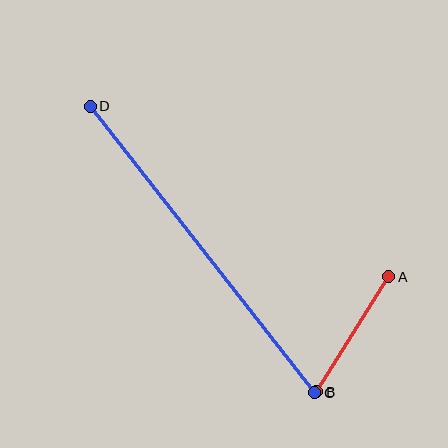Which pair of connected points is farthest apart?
Points C and D are farthest apart.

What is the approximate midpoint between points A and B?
The midpoint is at approximately (353, 334) pixels.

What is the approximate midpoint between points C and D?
The midpoint is at approximately (202, 250) pixels.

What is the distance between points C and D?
The distance is approximately 364 pixels.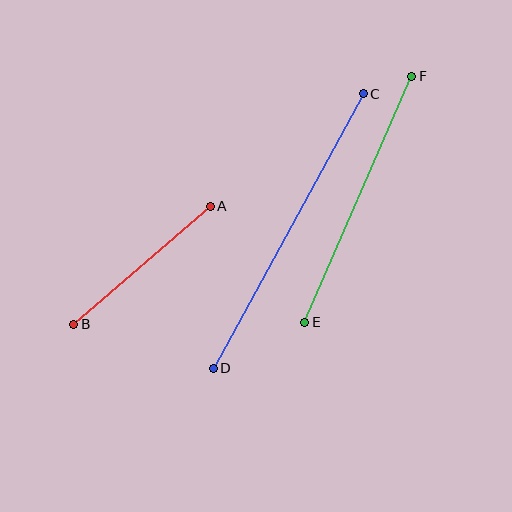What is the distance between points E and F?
The distance is approximately 268 pixels.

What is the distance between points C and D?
The distance is approximately 313 pixels.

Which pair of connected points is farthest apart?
Points C and D are farthest apart.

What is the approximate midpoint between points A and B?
The midpoint is at approximately (142, 265) pixels.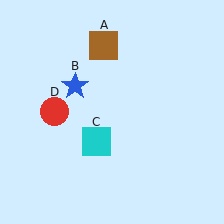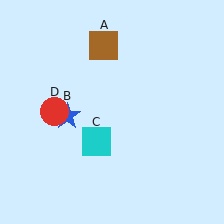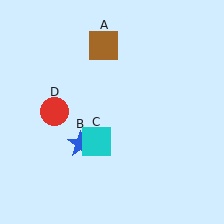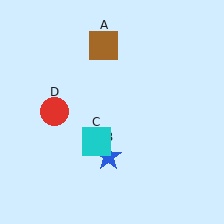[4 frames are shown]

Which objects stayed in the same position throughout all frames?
Brown square (object A) and cyan square (object C) and red circle (object D) remained stationary.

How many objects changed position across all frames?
1 object changed position: blue star (object B).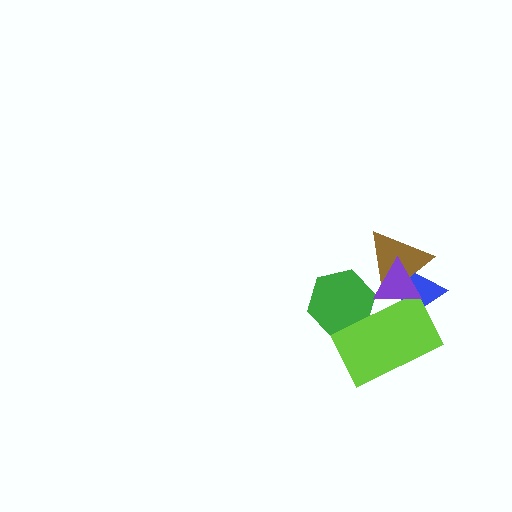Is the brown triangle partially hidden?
Yes, it is partially covered by another shape.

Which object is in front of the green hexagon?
The lime rectangle is in front of the green hexagon.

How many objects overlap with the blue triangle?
3 objects overlap with the blue triangle.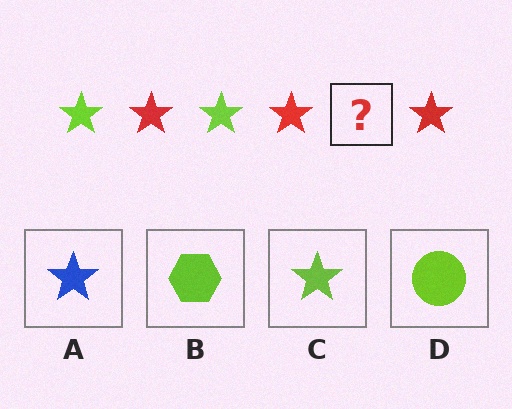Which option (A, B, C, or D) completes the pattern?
C.